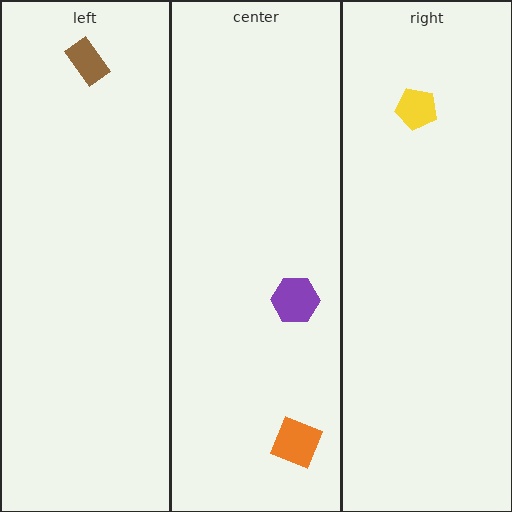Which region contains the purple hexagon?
The center region.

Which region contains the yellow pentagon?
The right region.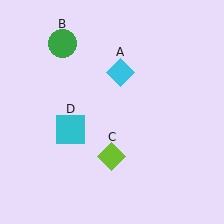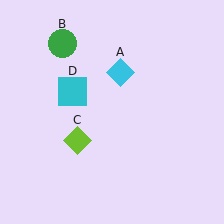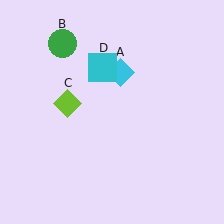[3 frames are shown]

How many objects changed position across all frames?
2 objects changed position: lime diamond (object C), cyan square (object D).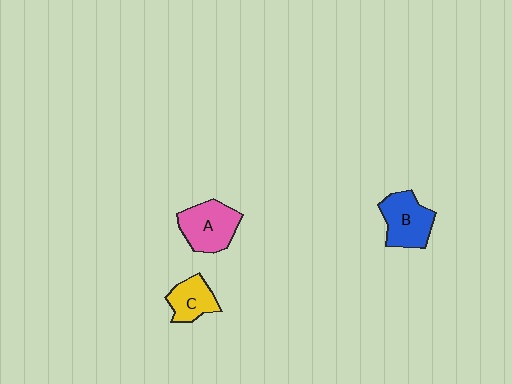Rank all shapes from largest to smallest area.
From largest to smallest: A (pink), B (blue), C (yellow).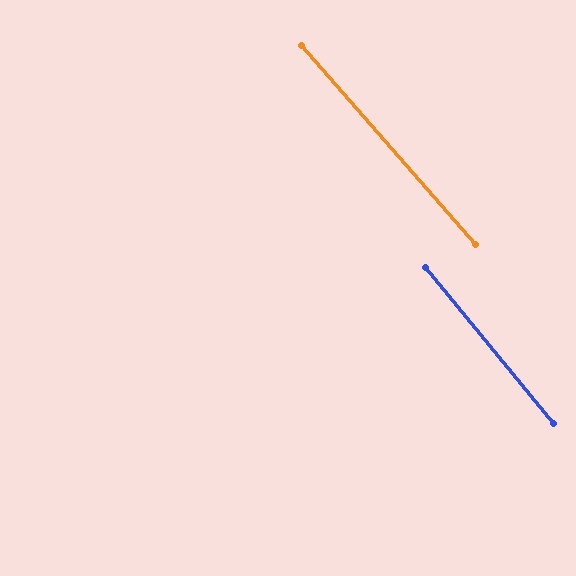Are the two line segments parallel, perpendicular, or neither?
Parallel — their directions differ by only 1.9°.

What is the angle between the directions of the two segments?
Approximately 2 degrees.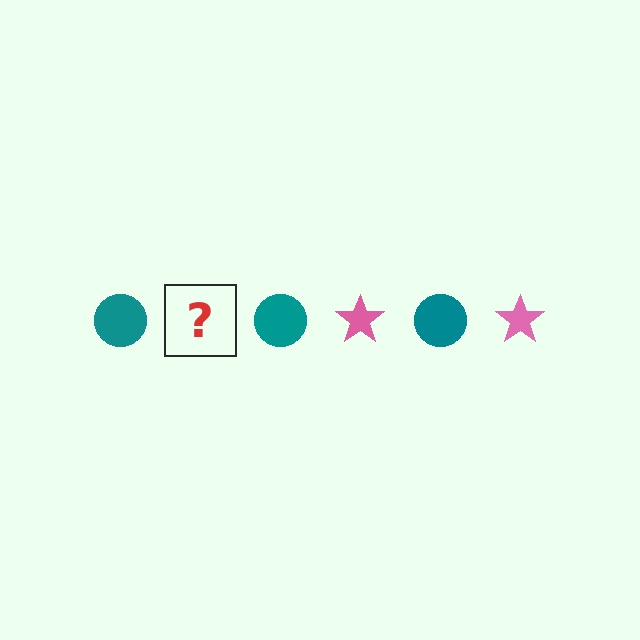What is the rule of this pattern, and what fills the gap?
The rule is that the pattern alternates between teal circle and pink star. The gap should be filled with a pink star.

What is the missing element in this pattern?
The missing element is a pink star.